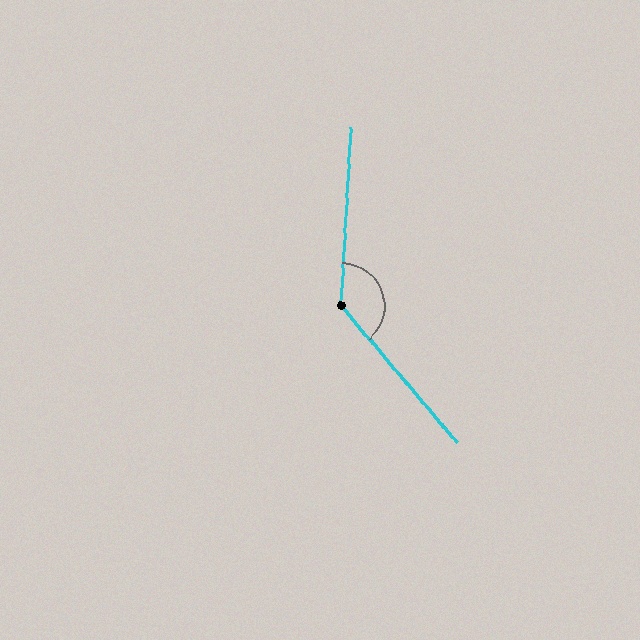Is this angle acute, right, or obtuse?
It is obtuse.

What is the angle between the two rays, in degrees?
Approximately 136 degrees.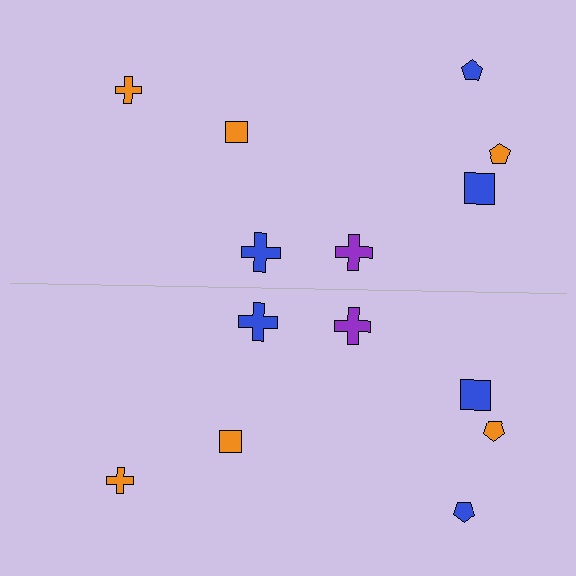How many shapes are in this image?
There are 14 shapes in this image.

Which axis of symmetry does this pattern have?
The pattern has a horizontal axis of symmetry running through the center of the image.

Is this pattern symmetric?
Yes, this pattern has bilateral (reflection) symmetry.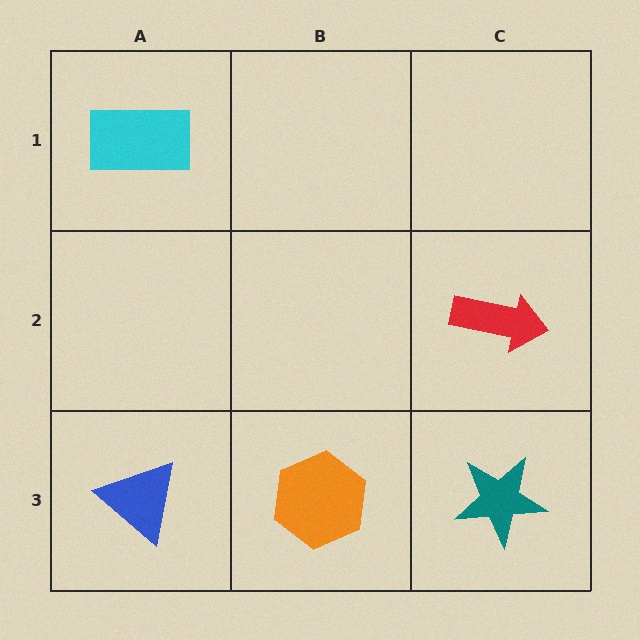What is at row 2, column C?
A red arrow.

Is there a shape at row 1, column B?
No, that cell is empty.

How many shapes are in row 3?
3 shapes.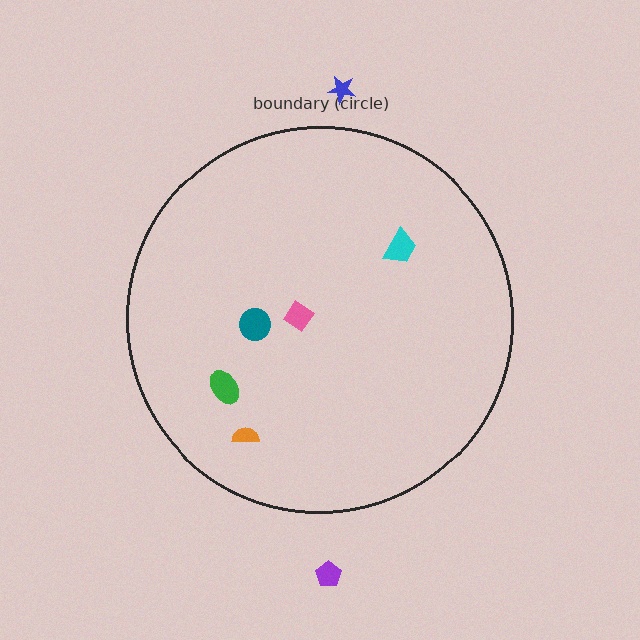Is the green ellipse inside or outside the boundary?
Inside.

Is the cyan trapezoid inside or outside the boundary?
Inside.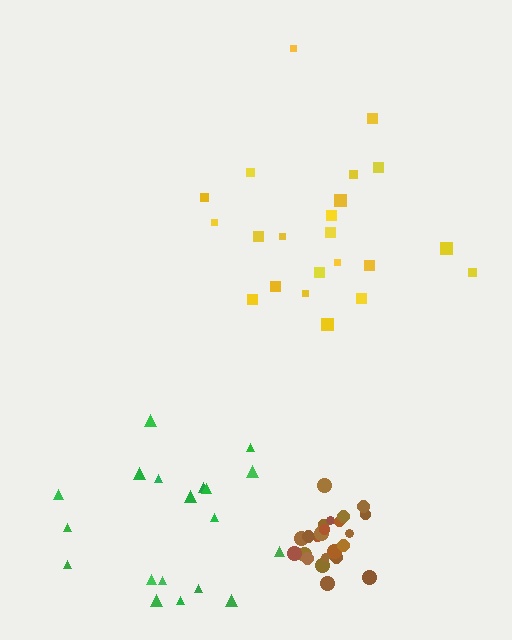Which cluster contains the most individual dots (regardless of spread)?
Brown (23).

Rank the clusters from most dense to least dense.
brown, yellow, green.